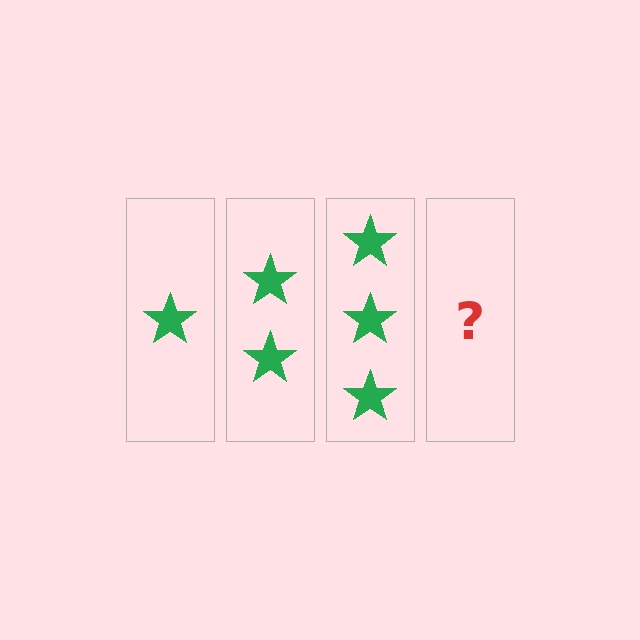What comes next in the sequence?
The next element should be 4 stars.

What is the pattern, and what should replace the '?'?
The pattern is that each step adds one more star. The '?' should be 4 stars.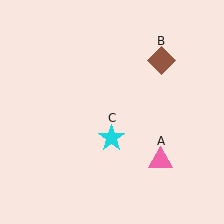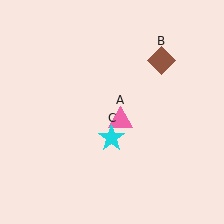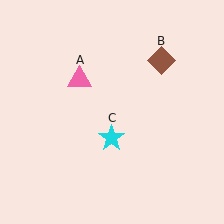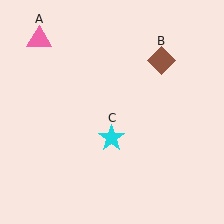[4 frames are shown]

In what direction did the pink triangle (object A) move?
The pink triangle (object A) moved up and to the left.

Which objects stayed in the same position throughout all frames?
Brown diamond (object B) and cyan star (object C) remained stationary.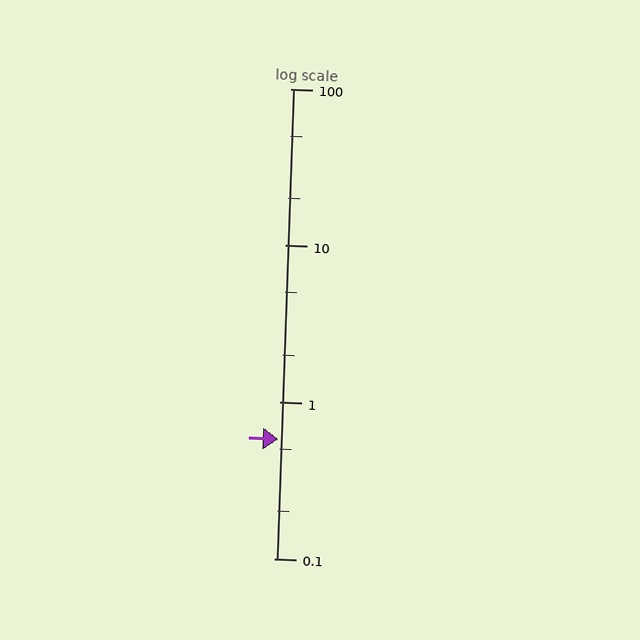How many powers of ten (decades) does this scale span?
The scale spans 3 decades, from 0.1 to 100.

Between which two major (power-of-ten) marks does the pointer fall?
The pointer is between 0.1 and 1.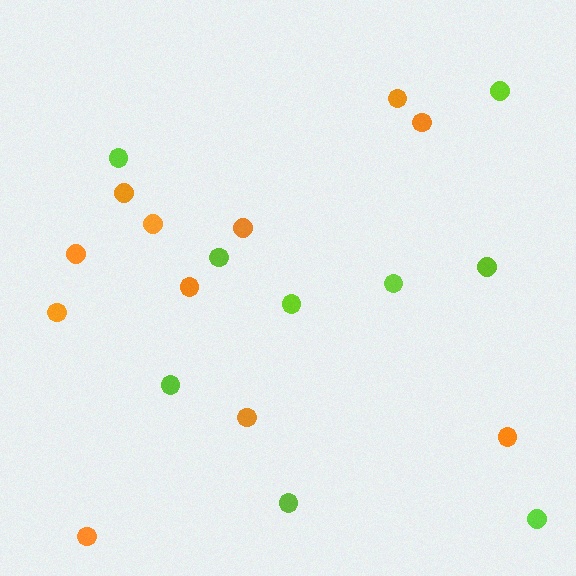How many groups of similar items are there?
There are 2 groups: one group of orange circles (11) and one group of lime circles (9).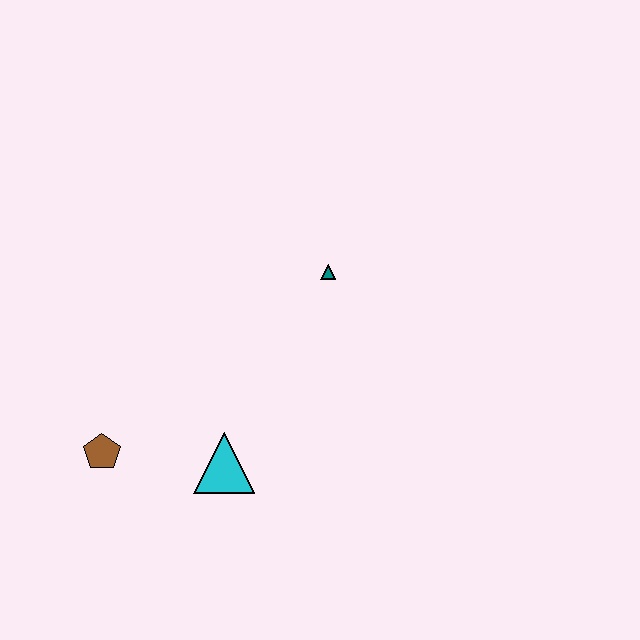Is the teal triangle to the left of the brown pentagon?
No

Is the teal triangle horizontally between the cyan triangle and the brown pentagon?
No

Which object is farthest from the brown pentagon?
The teal triangle is farthest from the brown pentagon.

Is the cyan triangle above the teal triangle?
No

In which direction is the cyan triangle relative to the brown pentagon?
The cyan triangle is to the right of the brown pentagon.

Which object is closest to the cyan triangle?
The brown pentagon is closest to the cyan triangle.